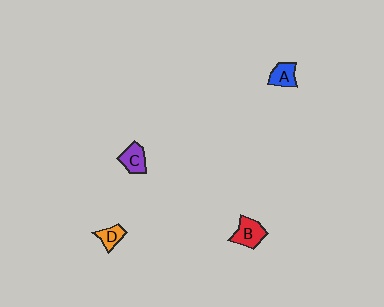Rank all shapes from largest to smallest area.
From largest to smallest: B (red), C (purple), A (blue), D (orange).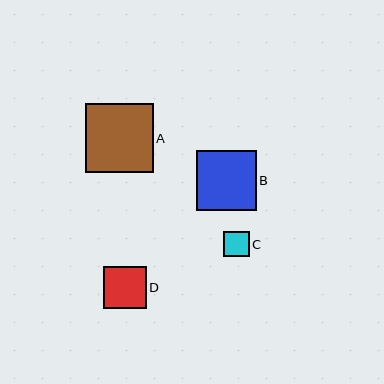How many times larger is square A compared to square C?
Square A is approximately 2.7 times the size of square C.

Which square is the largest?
Square A is the largest with a size of approximately 68 pixels.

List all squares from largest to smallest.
From largest to smallest: A, B, D, C.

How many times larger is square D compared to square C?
Square D is approximately 1.7 times the size of square C.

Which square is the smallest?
Square C is the smallest with a size of approximately 25 pixels.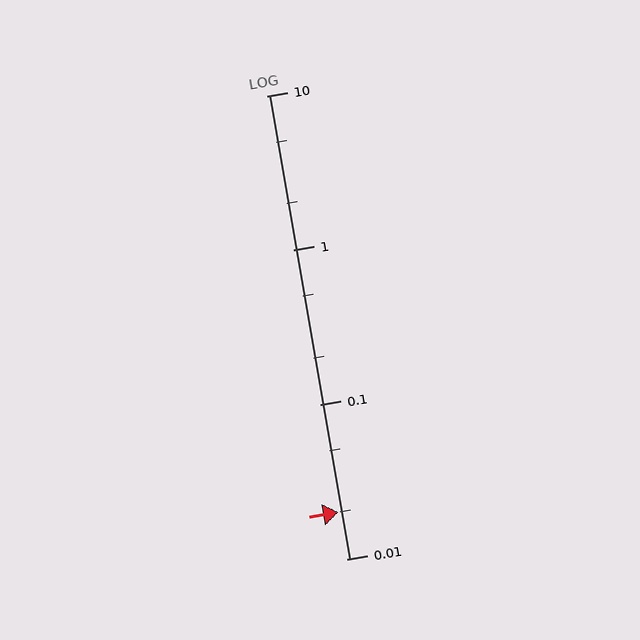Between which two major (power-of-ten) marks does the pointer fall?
The pointer is between 0.01 and 0.1.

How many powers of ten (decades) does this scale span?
The scale spans 3 decades, from 0.01 to 10.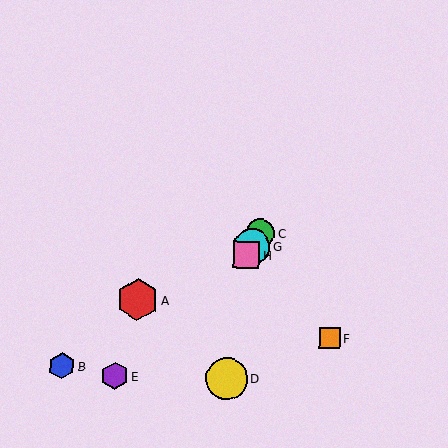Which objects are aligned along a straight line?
Objects C, G, H are aligned along a straight line.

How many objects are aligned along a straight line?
3 objects (C, G, H) are aligned along a straight line.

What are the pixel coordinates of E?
Object E is at (114, 376).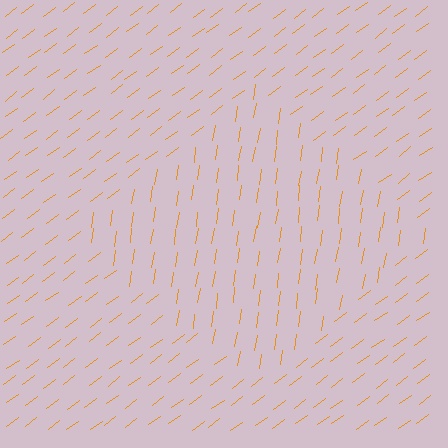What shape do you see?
I see a diamond.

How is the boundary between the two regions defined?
The boundary is defined purely by a change in line orientation (approximately 45 degrees difference). All lines are the same color and thickness.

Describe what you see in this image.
The image is filled with small orange line segments. A diamond region in the image has lines oriented differently from the surrounding lines, creating a visible texture boundary.